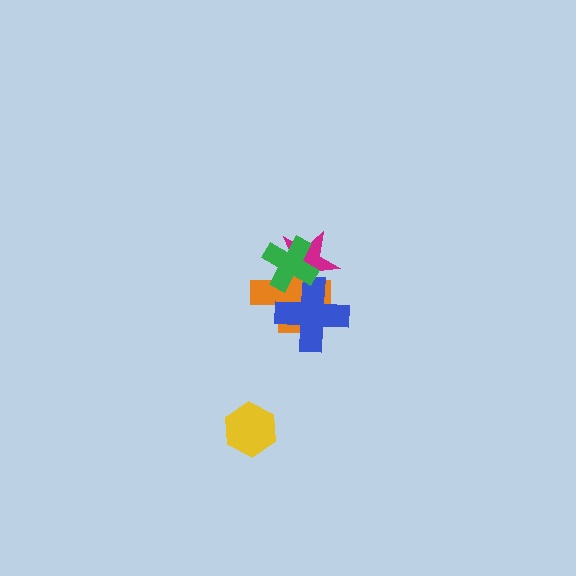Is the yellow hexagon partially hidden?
No, no other shape covers it.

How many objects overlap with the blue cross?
3 objects overlap with the blue cross.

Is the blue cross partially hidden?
Yes, it is partially covered by another shape.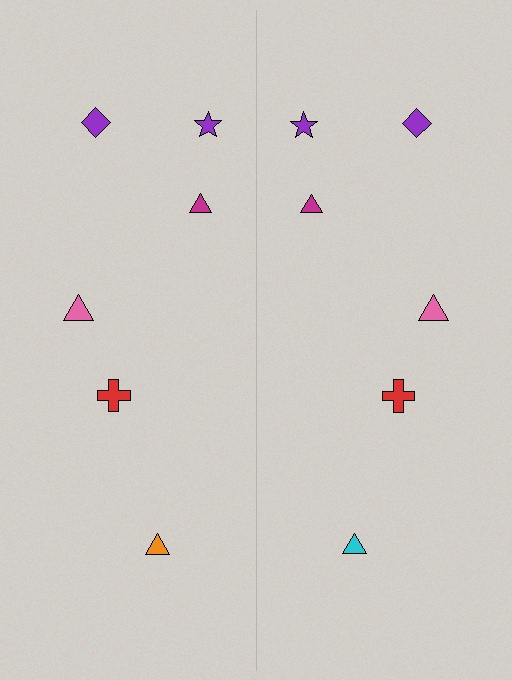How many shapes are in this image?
There are 12 shapes in this image.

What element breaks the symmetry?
The cyan triangle on the right side breaks the symmetry — its mirror counterpart is orange.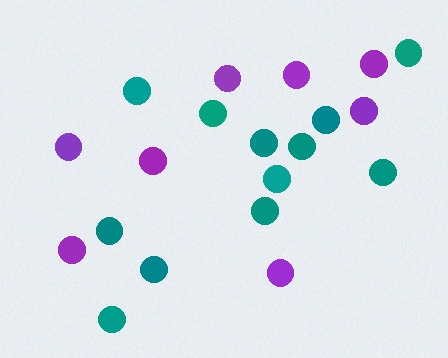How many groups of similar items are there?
There are 2 groups: one group of purple circles (8) and one group of teal circles (12).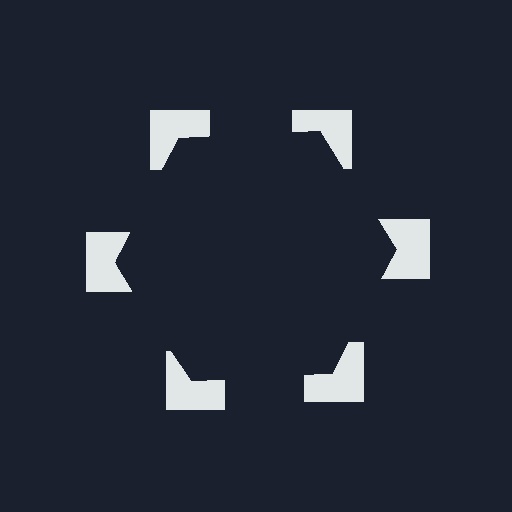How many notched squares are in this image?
There are 6 — one at each vertex of the illusory hexagon.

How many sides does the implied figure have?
6 sides.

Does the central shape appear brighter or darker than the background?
It typically appears slightly darker than the background, even though no actual brightness change is drawn.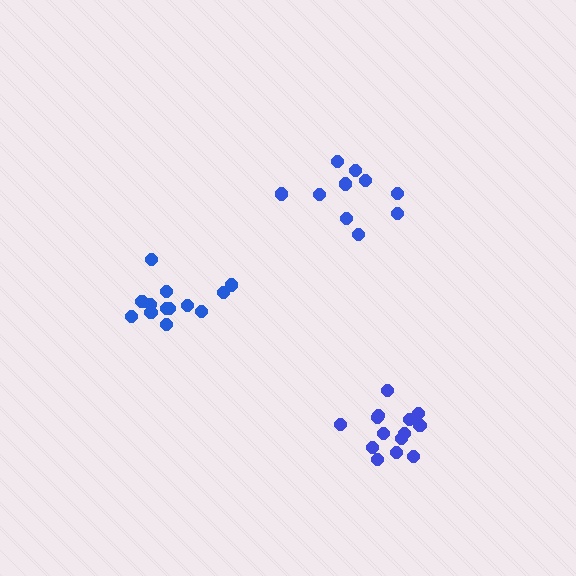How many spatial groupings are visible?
There are 3 spatial groupings.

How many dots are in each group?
Group 1: 13 dots, Group 2: 10 dots, Group 3: 14 dots (37 total).